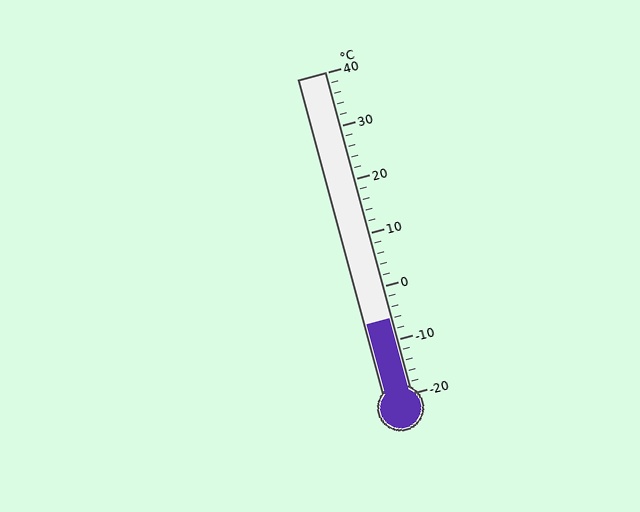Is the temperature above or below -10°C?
The temperature is above -10°C.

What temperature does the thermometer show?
The thermometer shows approximately -6°C.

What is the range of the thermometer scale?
The thermometer scale ranges from -20°C to 40°C.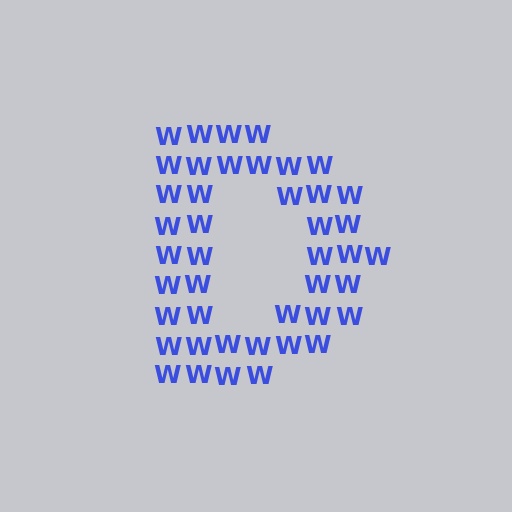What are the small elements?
The small elements are letter W's.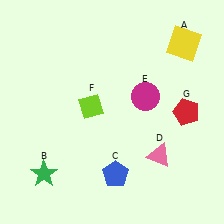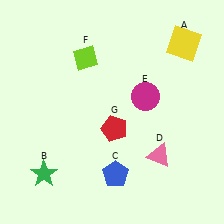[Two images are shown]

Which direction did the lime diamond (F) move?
The lime diamond (F) moved up.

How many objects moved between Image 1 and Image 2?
2 objects moved between the two images.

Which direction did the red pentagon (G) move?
The red pentagon (G) moved left.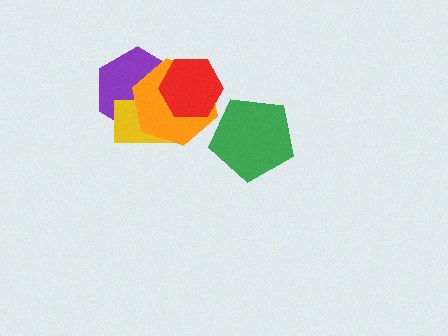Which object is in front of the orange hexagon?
The red hexagon is in front of the orange hexagon.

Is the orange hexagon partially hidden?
Yes, it is partially covered by another shape.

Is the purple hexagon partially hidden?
Yes, it is partially covered by another shape.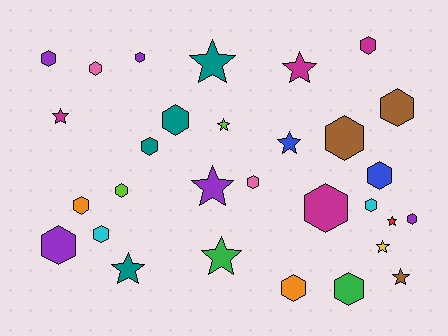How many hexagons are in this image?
There are 19 hexagons.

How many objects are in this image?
There are 30 objects.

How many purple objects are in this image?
There are 5 purple objects.